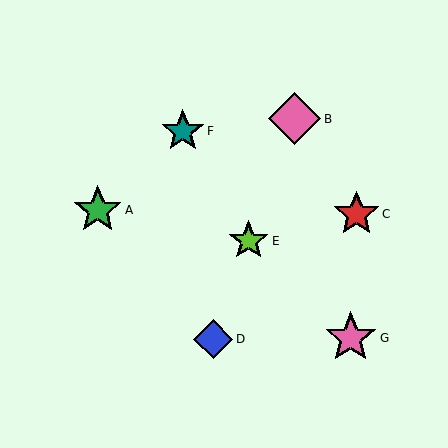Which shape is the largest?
The pink diamond (labeled B) is the largest.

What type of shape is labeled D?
Shape D is a blue diamond.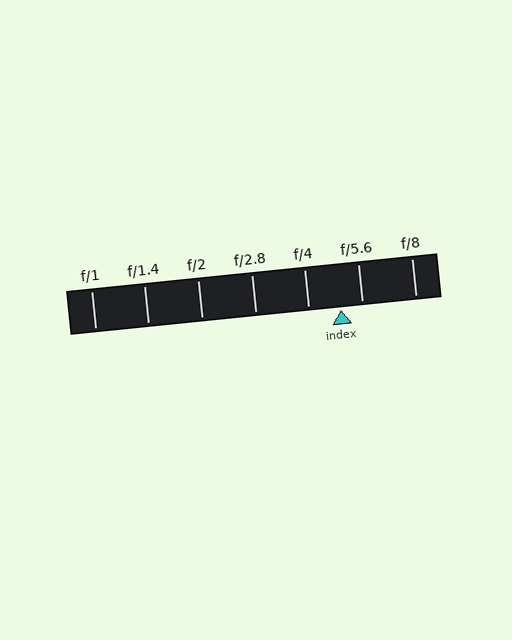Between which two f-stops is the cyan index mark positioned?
The index mark is between f/4 and f/5.6.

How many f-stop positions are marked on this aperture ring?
There are 7 f-stop positions marked.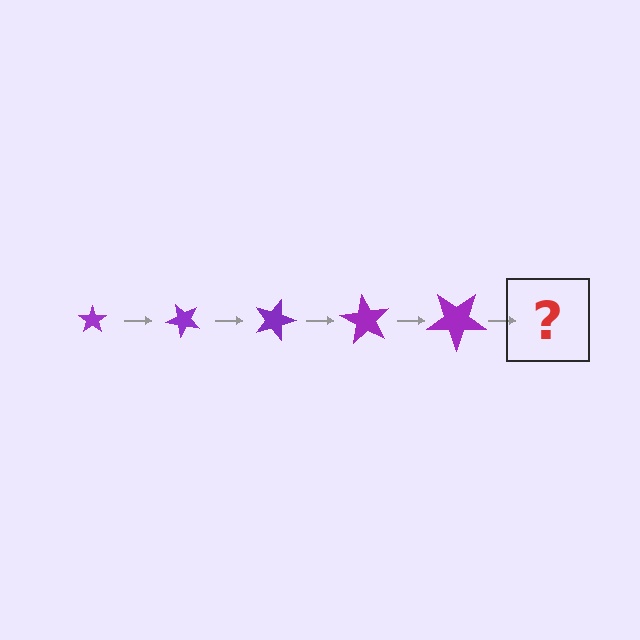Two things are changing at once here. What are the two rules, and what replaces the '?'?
The two rules are that the star grows larger each step and it rotates 45 degrees each step. The '?' should be a star, larger than the previous one and rotated 225 degrees from the start.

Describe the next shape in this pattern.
It should be a star, larger than the previous one and rotated 225 degrees from the start.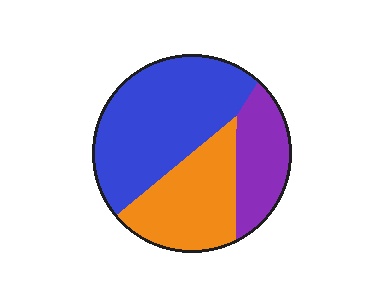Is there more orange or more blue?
Blue.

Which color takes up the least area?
Purple, at roughly 20%.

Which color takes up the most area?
Blue, at roughly 50%.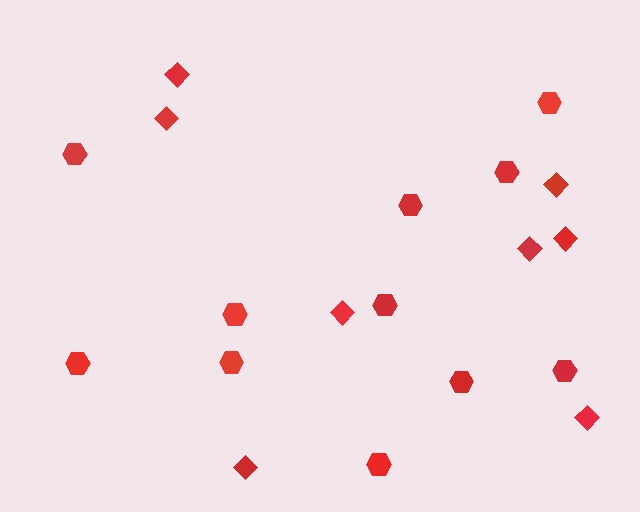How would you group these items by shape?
There are 2 groups: one group of diamonds (8) and one group of hexagons (11).